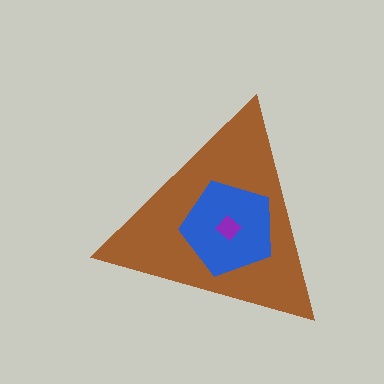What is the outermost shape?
The brown triangle.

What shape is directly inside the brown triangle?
The blue pentagon.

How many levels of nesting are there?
3.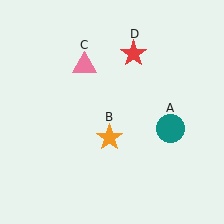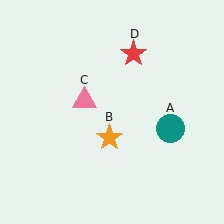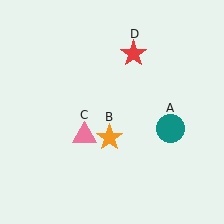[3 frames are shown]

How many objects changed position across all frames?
1 object changed position: pink triangle (object C).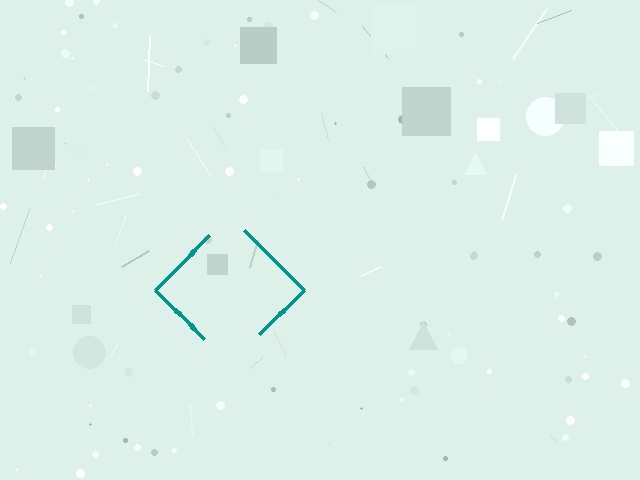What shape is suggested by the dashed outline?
The dashed outline suggests a diamond.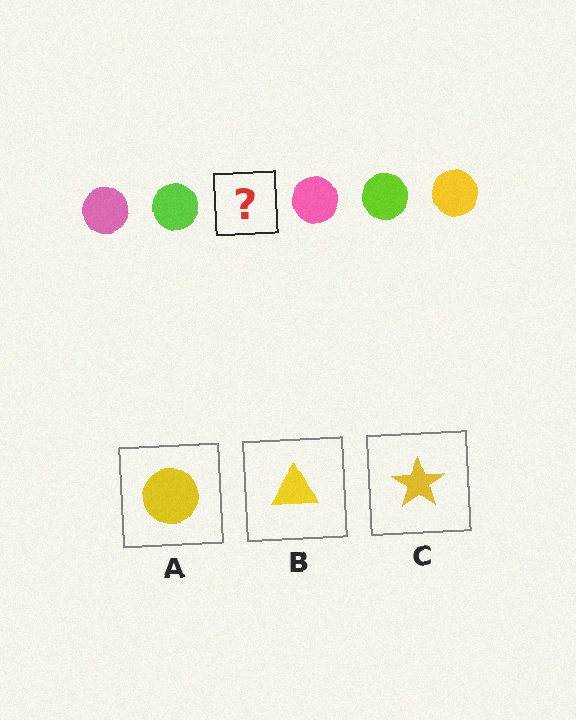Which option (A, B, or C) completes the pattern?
A.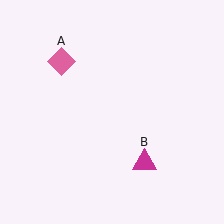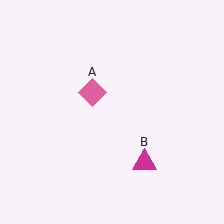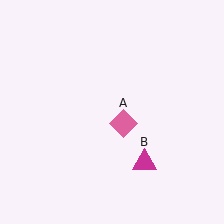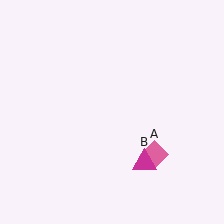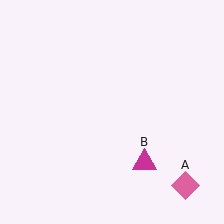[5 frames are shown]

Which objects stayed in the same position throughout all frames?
Magenta triangle (object B) remained stationary.